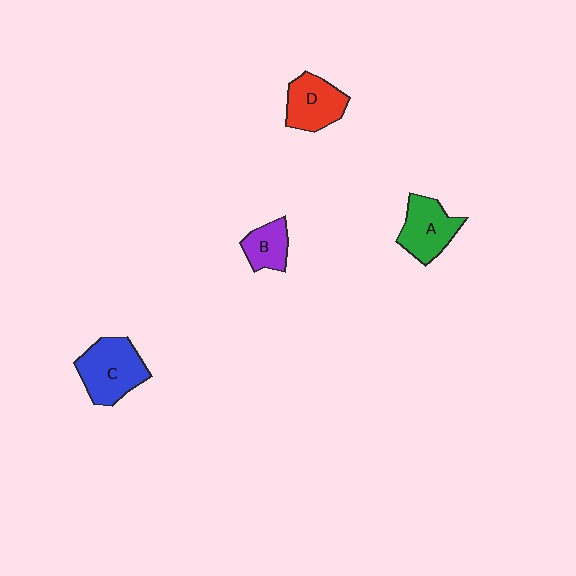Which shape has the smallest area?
Shape B (purple).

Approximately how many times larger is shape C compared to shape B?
Approximately 1.9 times.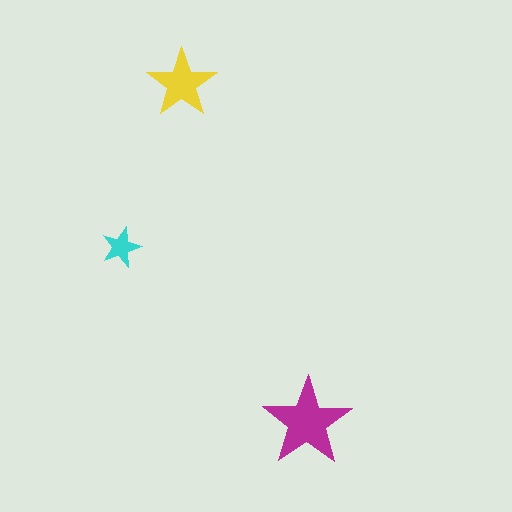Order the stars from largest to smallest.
the magenta one, the yellow one, the cyan one.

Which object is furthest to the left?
The cyan star is leftmost.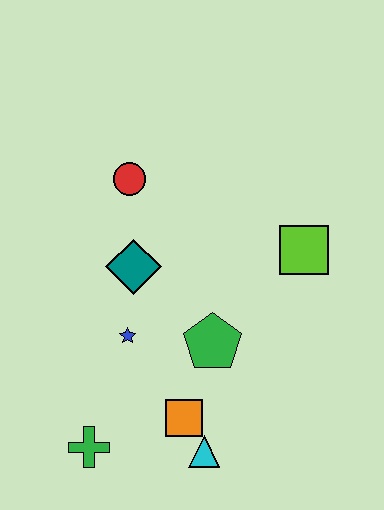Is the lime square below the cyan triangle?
No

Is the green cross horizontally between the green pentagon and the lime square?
No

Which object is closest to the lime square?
The green pentagon is closest to the lime square.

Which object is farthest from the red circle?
The cyan triangle is farthest from the red circle.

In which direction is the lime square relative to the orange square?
The lime square is above the orange square.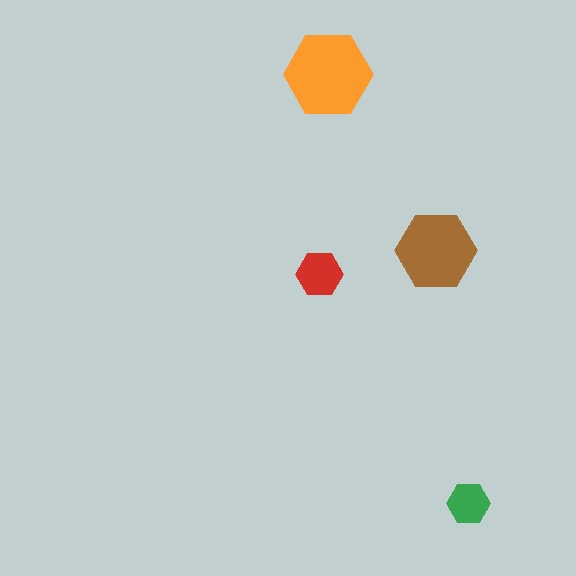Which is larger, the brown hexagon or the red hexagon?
The brown one.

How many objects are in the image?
There are 4 objects in the image.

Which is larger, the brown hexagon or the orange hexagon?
The orange one.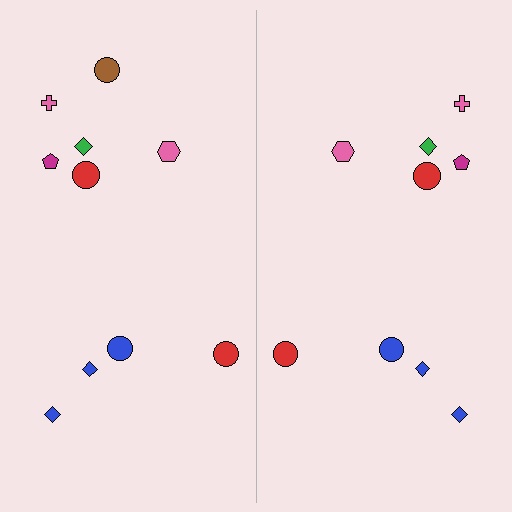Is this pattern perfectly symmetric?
No, the pattern is not perfectly symmetric. A brown circle is missing from the right side.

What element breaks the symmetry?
A brown circle is missing from the right side.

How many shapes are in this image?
There are 19 shapes in this image.